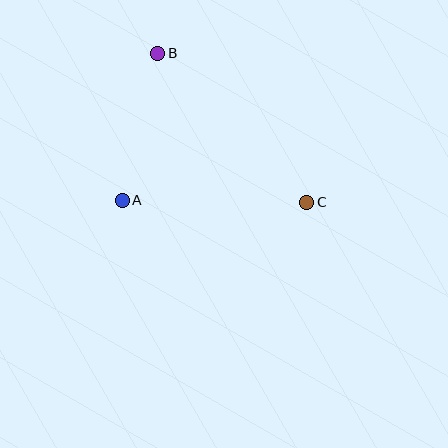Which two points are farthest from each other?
Points B and C are farthest from each other.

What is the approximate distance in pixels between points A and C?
The distance between A and C is approximately 185 pixels.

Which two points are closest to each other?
Points A and B are closest to each other.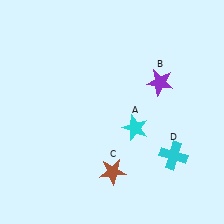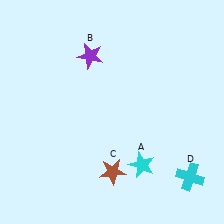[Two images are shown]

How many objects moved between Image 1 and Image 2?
3 objects moved between the two images.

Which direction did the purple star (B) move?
The purple star (B) moved left.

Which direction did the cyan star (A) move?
The cyan star (A) moved down.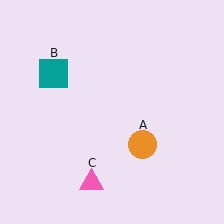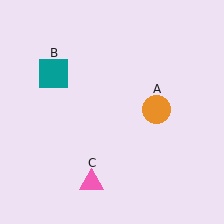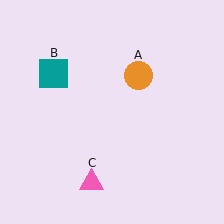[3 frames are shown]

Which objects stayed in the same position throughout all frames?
Teal square (object B) and pink triangle (object C) remained stationary.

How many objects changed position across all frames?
1 object changed position: orange circle (object A).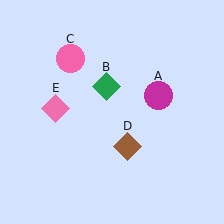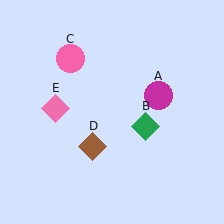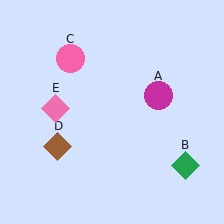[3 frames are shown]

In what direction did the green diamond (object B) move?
The green diamond (object B) moved down and to the right.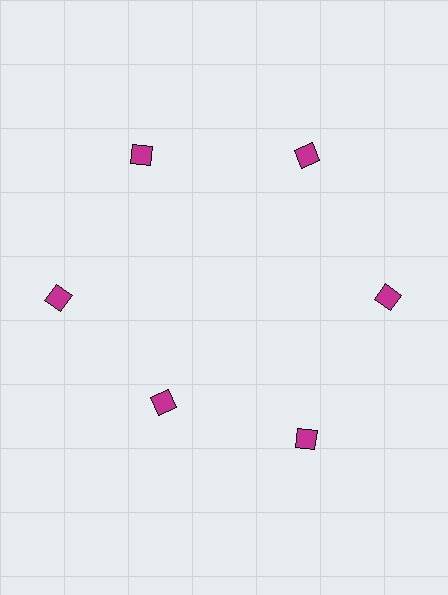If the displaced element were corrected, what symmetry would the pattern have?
It would have 6-fold rotational symmetry — the pattern would map onto itself every 60 degrees.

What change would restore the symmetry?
The symmetry would be restored by moving it outward, back onto the ring so that all 6 diamonds sit at equal angles and equal distance from the center.